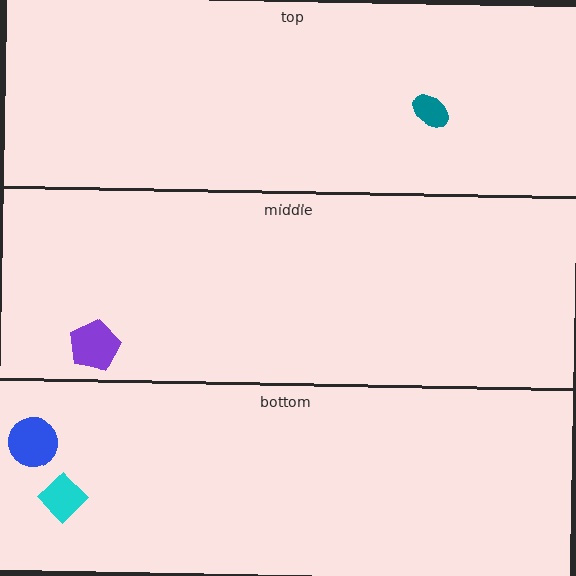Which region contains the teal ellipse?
The top region.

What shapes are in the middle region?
The purple pentagon.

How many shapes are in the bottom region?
2.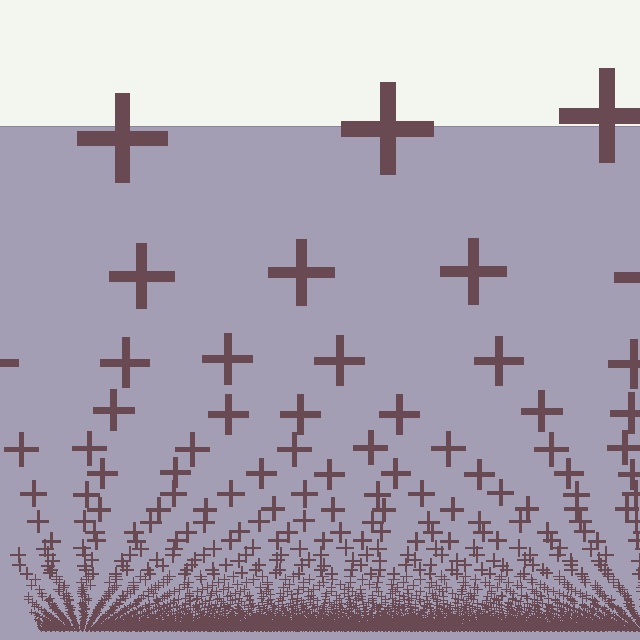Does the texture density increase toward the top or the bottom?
Density increases toward the bottom.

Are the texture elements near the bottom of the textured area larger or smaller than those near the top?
Smaller. The gradient is inverted — elements near the bottom are smaller and denser.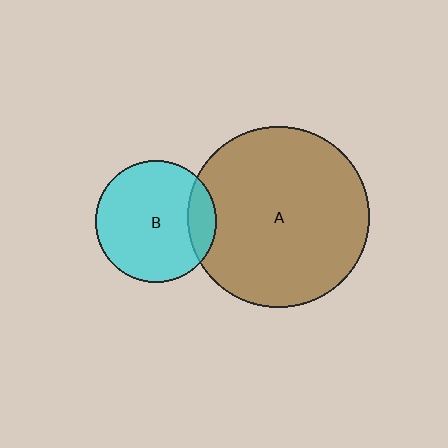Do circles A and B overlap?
Yes.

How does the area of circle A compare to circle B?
Approximately 2.2 times.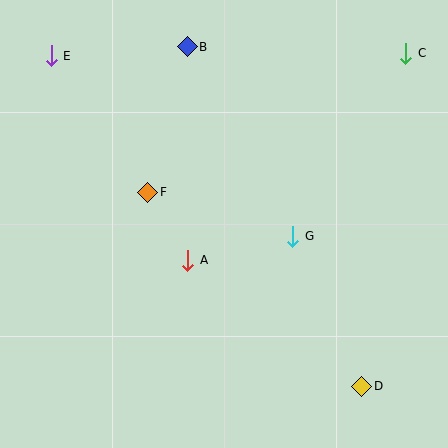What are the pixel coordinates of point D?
Point D is at (362, 386).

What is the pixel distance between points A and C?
The distance between A and C is 300 pixels.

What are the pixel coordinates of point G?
Point G is at (293, 236).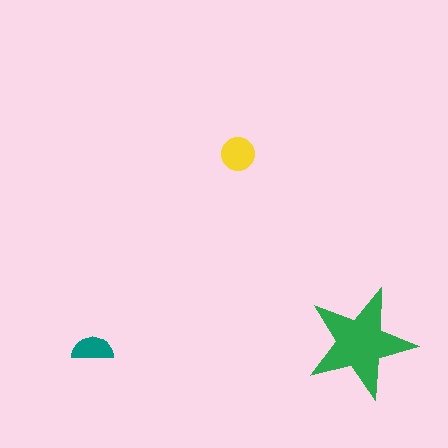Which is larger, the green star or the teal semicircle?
The green star.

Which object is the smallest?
The teal semicircle.